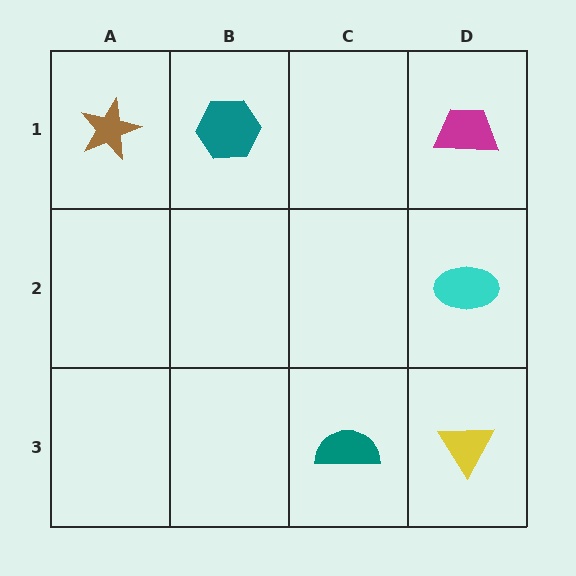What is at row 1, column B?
A teal hexagon.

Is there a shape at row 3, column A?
No, that cell is empty.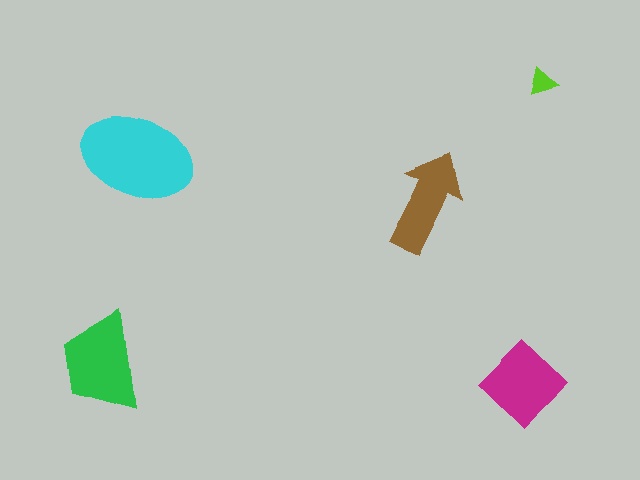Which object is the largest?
The cyan ellipse.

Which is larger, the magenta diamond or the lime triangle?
The magenta diamond.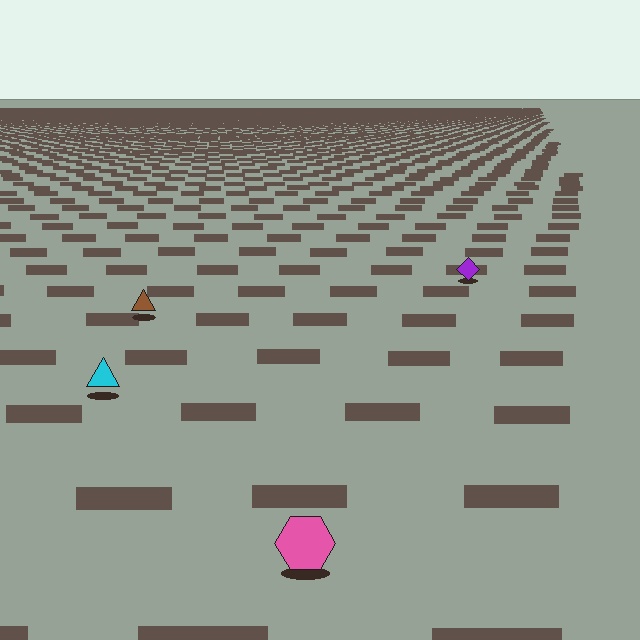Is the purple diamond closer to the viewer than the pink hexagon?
No. The pink hexagon is closer — you can tell from the texture gradient: the ground texture is coarser near it.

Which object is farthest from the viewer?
The purple diamond is farthest from the viewer. It appears smaller and the ground texture around it is denser.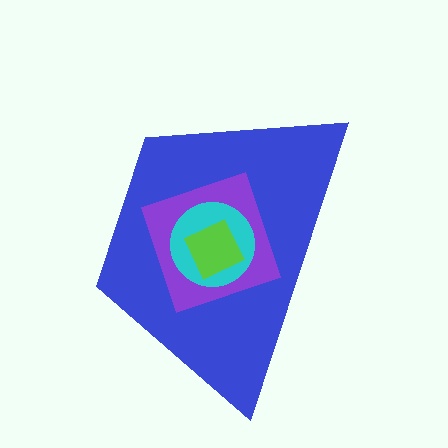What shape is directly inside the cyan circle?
The lime square.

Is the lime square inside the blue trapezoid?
Yes.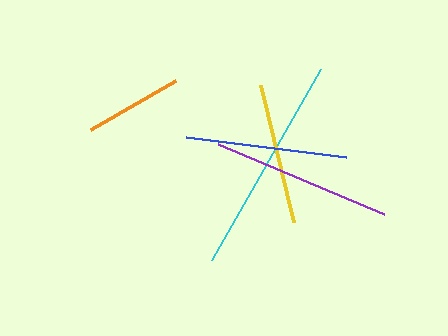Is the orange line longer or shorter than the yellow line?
The yellow line is longer than the orange line.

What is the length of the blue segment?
The blue segment is approximately 161 pixels long.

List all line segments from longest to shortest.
From longest to shortest: cyan, purple, blue, yellow, orange.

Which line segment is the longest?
The cyan line is the longest at approximately 219 pixels.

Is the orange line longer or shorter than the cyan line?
The cyan line is longer than the orange line.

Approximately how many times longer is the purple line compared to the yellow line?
The purple line is approximately 1.3 times the length of the yellow line.